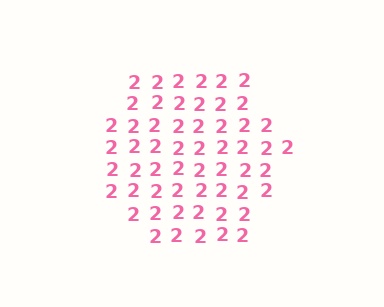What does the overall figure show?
The overall figure shows a hexagon.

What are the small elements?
The small elements are digit 2's.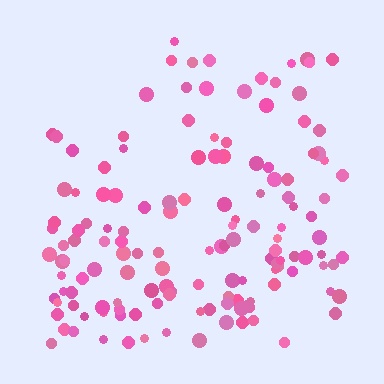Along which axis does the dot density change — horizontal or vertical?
Vertical.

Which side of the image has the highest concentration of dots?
The bottom.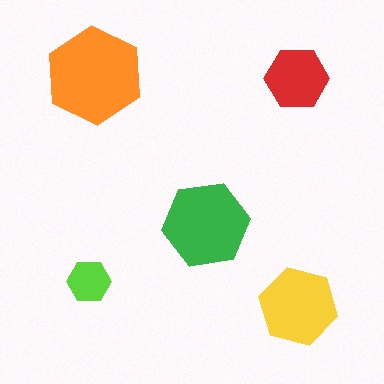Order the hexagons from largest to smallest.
the orange one, the green one, the yellow one, the red one, the lime one.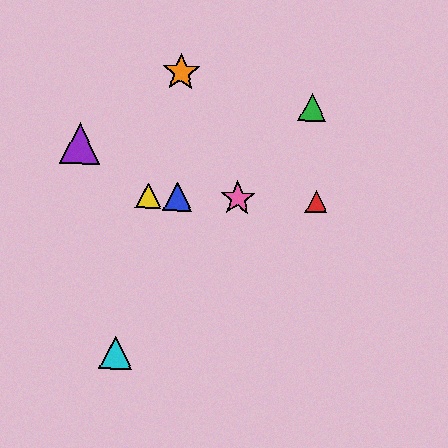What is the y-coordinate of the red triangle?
The red triangle is at y≈201.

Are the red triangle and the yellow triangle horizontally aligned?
Yes, both are at y≈201.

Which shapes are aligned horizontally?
The red triangle, the blue triangle, the yellow triangle, the pink star are aligned horizontally.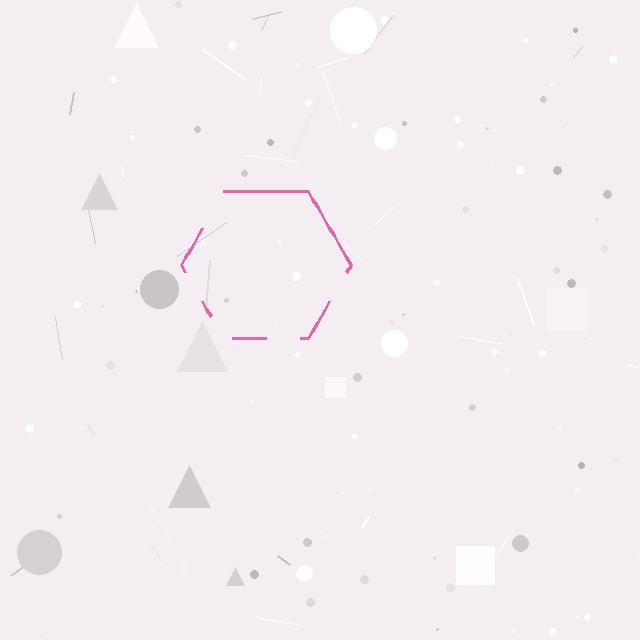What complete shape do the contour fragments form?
The contour fragments form a hexagon.